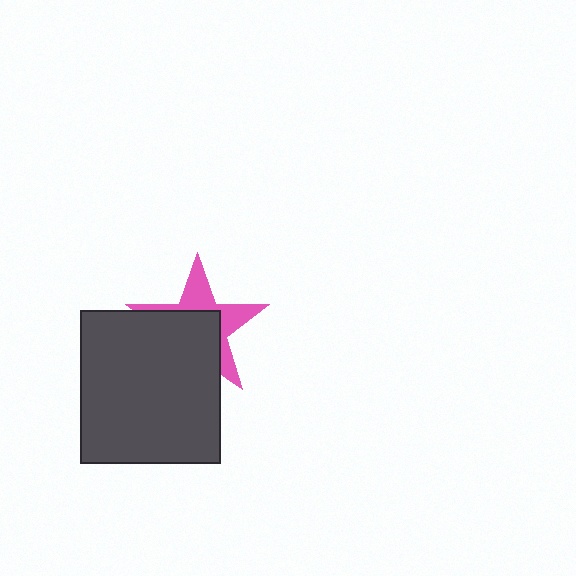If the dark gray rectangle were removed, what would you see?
You would see the complete pink star.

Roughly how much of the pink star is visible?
A small part of it is visible (roughly 43%).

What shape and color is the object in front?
The object in front is a dark gray rectangle.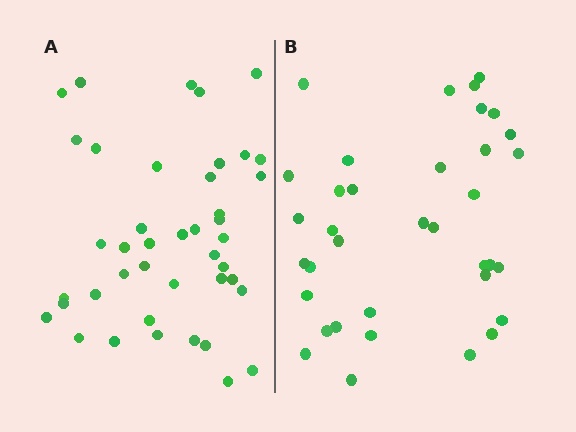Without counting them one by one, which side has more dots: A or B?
Region A (the left region) has more dots.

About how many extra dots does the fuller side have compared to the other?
Region A has about 6 more dots than region B.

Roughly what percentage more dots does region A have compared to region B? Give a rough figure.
About 15% more.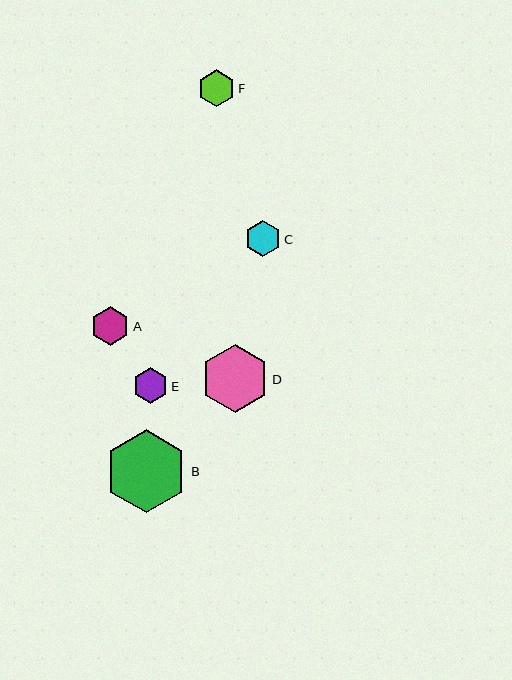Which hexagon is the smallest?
Hexagon E is the smallest with a size of approximately 35 pixels.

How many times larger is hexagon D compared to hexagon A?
Hexagon D is approximately 1.7 times the size of hexagon A.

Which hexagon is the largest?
Hexagon B is the largest with a size of approximately 83 pixels.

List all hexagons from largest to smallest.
From largest to smallest: B, D, A, F, C, E.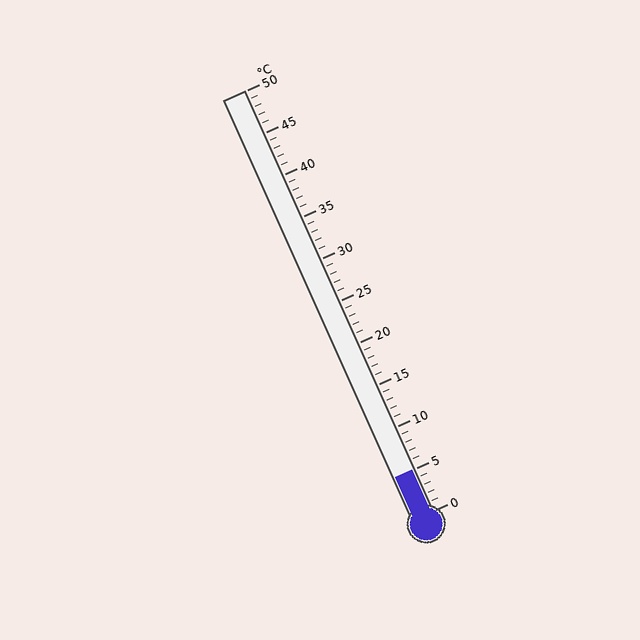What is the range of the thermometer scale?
The thermometer scale ranges from 0°C to 50°C.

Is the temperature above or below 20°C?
The temperature is below 20°C.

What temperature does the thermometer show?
The thermometer shows approximately 5°C.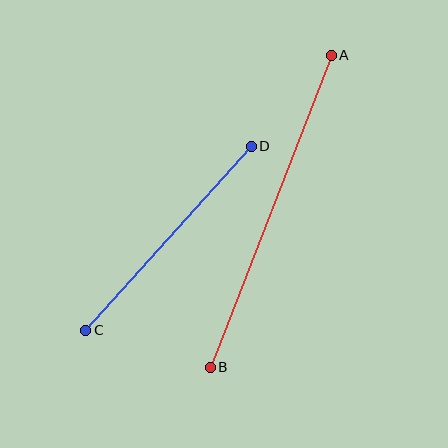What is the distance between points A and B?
The distance is approximately 334 pixels.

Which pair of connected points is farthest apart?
Points A and B are farthest apart.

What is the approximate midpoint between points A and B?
The midpoint is at approximately (271, 211) pixels.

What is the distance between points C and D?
The distance is approximately 247 pixels.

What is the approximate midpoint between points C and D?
The midpoint is at approximately (168, 238) pixels.